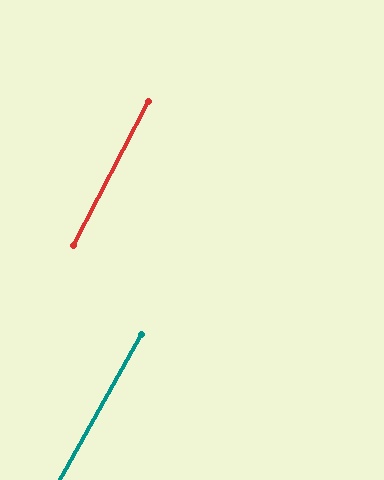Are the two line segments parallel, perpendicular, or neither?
Parallel — their directions differ by only 1.4°.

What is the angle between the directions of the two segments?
Approximately 1 degree.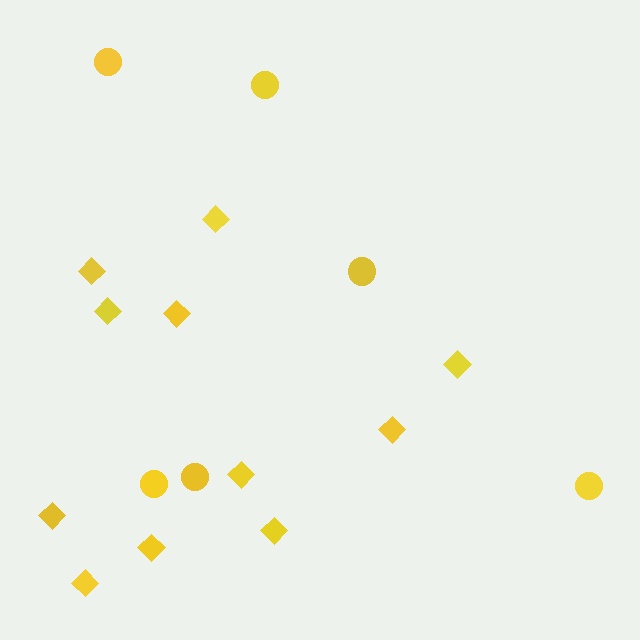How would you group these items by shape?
There are 2 groups: one group of circles (6) and one group of diamonds (11).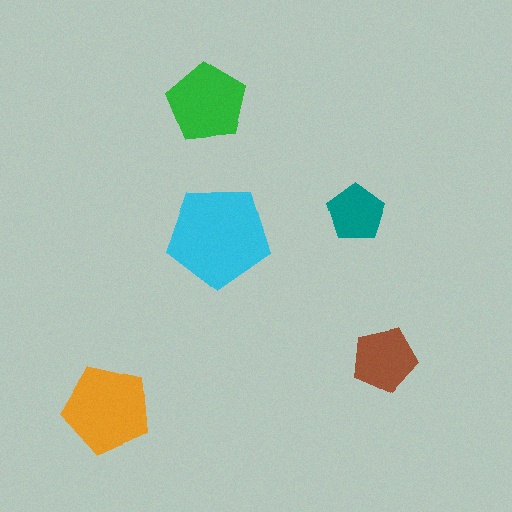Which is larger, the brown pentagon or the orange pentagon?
The orange one.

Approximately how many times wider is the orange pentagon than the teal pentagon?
About 1.5 times wider.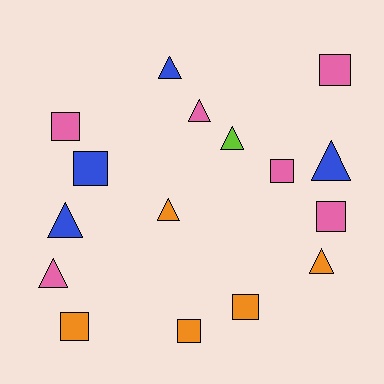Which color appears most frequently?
Pink, with 6 objects.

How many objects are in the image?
There are 16 objects.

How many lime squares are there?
There are no lime squares.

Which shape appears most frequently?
Triangle, with 8 objects.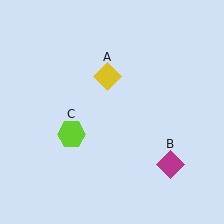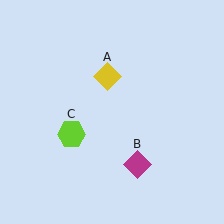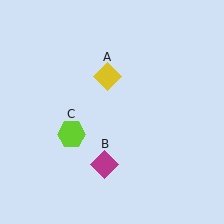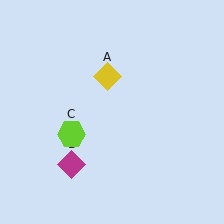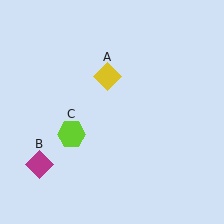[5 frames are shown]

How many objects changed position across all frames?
1 object changed position: magenta diamond (object B).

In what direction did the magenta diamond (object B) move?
The magenta diamond (object B) moved left.